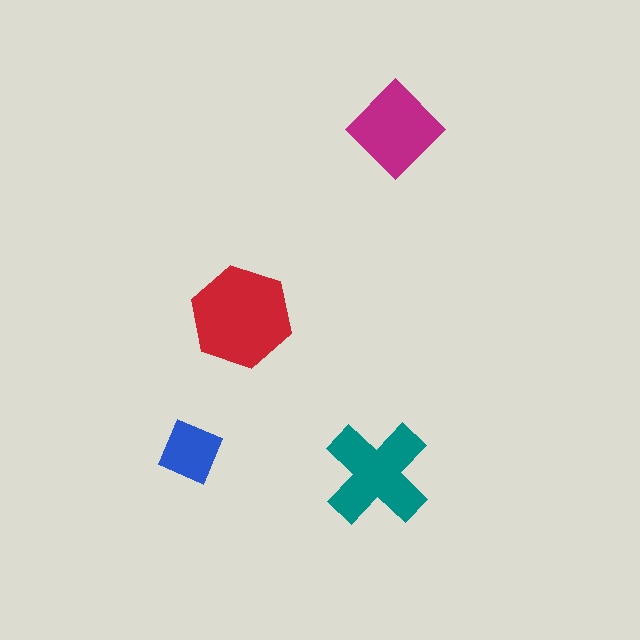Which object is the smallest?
The blue square.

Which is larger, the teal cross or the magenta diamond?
The teal cross.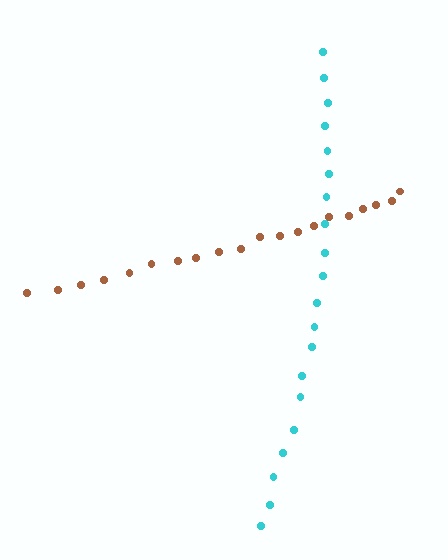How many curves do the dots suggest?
There are 2 distinct paths.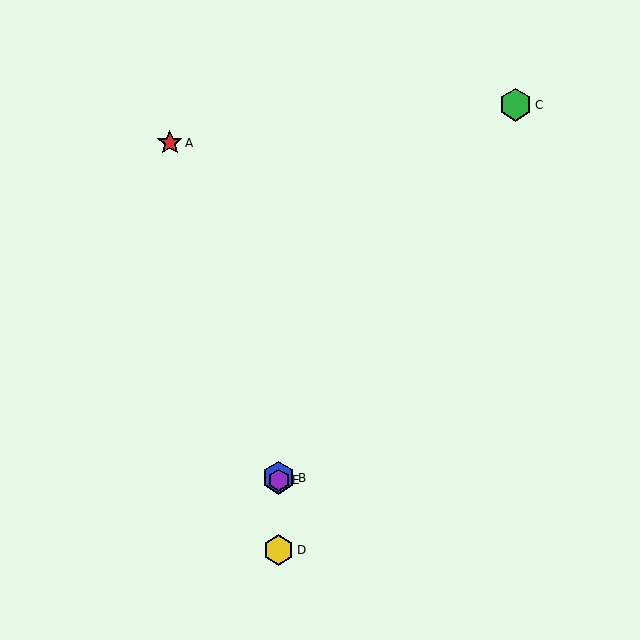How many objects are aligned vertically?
3 objects (B, D, E) are aligned vertically.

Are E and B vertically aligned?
Yes, both are at x≈279.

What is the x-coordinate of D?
Object D is at x≈279.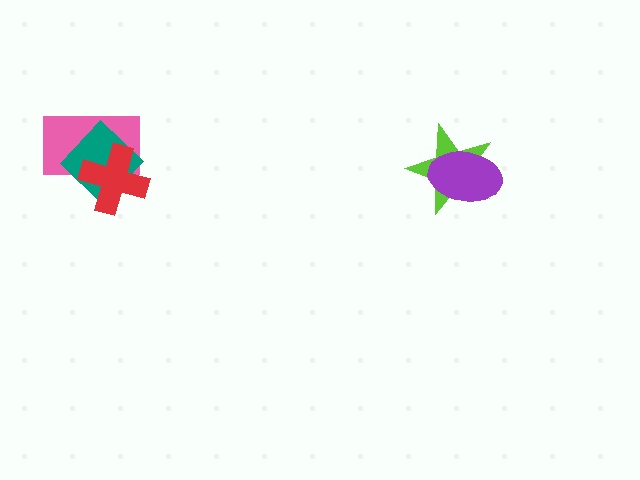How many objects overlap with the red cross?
2 objects overlap with the red cross.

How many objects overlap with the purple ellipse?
1 object overlaps with the purple ellipse.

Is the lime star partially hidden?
Yes, it is partially covered by another shape.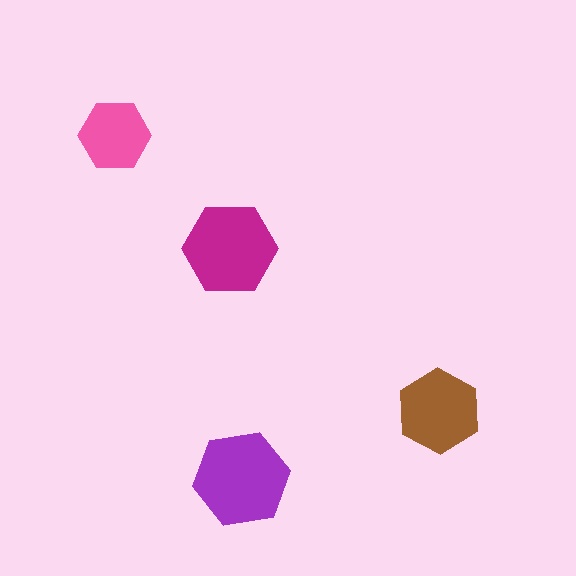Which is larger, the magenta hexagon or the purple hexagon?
The purple one.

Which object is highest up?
The pink hexagon is topmost.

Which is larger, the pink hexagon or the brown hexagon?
The brown one.